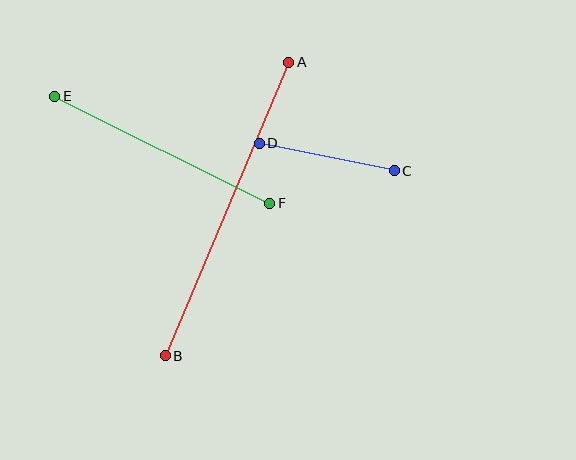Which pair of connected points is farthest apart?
Points A and B are farthest apart.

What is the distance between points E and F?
The distance is approximately 240 pixels.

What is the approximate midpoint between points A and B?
The midpoint is at approximately (227, 209) pixels.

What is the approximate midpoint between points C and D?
The midpoint is at approximately (327, 157) pixels.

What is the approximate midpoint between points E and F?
The midpoint is at approximately (162, 150) pixels.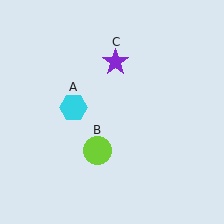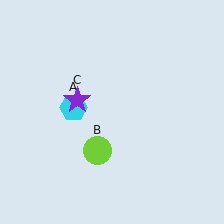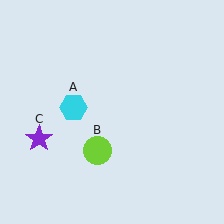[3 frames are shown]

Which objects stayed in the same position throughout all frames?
Cyan hexagon (object A) and lime circle (object B) remained stationary.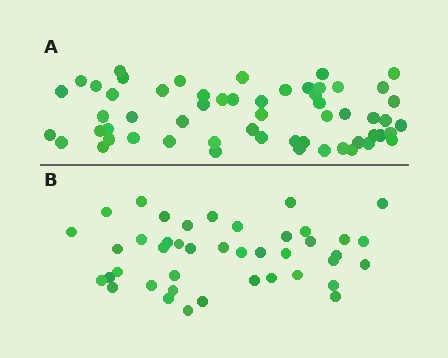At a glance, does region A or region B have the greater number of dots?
Region A (the top region) has more dots.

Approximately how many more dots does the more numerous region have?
Region A has approximately 15 more dots than region B.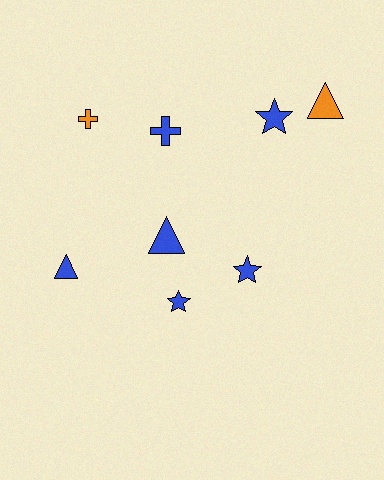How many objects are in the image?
There are 8 objects.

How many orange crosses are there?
There is 1 orange cross.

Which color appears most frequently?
Blue, with 6 objects.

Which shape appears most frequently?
Star, with 3 objects.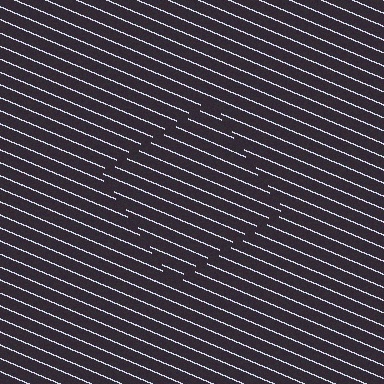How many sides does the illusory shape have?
4 sides — the line-ends trace a square.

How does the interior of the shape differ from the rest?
The interior of the shape contains the same grating, shifted by half a period — the contour is defined by the phase discontinuity where line-ends from the inner and outer gratings abut.